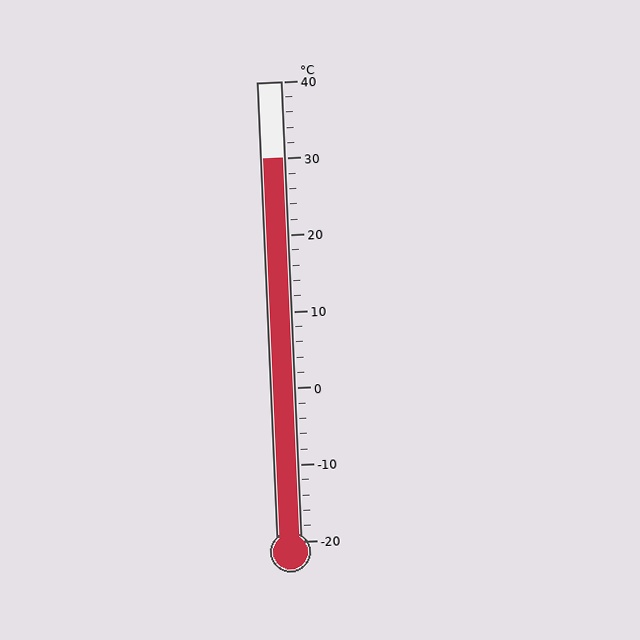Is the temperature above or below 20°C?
The temperature is above 20°C.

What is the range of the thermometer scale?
The thermometer scale ranges from -20°C to 40°C.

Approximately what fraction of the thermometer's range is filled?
The thermometer is filled to approximately 85% of its range.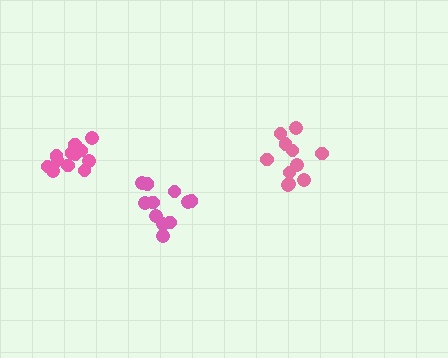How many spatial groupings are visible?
There are 3 spatial groupings.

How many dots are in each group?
Group 1: 11 dots, Group 2: 12 dots, Group 3: 11 dots (34 total).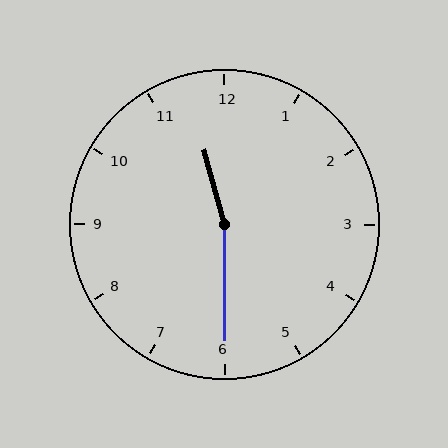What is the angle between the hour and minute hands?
Approximately 165 degrees.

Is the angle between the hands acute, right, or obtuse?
It is obtuse.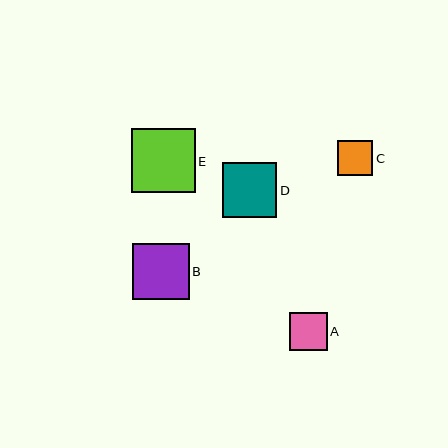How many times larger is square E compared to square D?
Square E is approximately 1.2 times the size of square D.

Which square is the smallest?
Square C is the smallest with a size of approximately 35 pixels.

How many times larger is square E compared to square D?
Square E is approximately 1.2 times the size of square D.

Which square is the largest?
Square E is the largest with a size of approximately 64 pixels.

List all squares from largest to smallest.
From largest to smallest: E, B, D, A, C.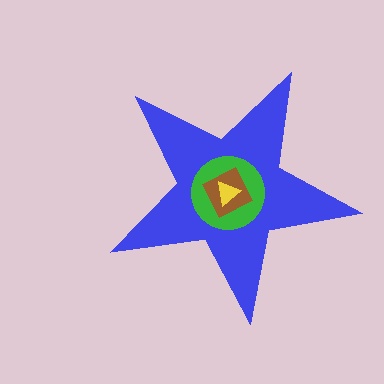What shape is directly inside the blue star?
The green circle.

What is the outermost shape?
The blue star.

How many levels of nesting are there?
4.